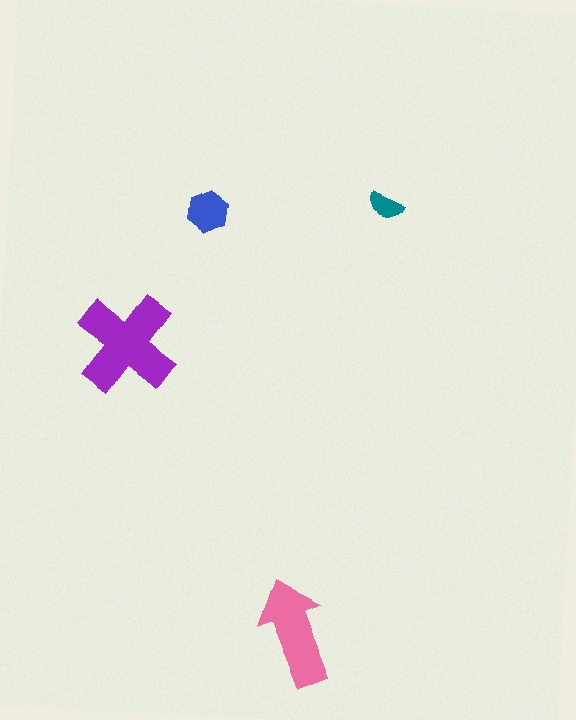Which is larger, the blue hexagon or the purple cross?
The purple cross.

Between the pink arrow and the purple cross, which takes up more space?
The purple cross.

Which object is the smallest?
The teal semicircle.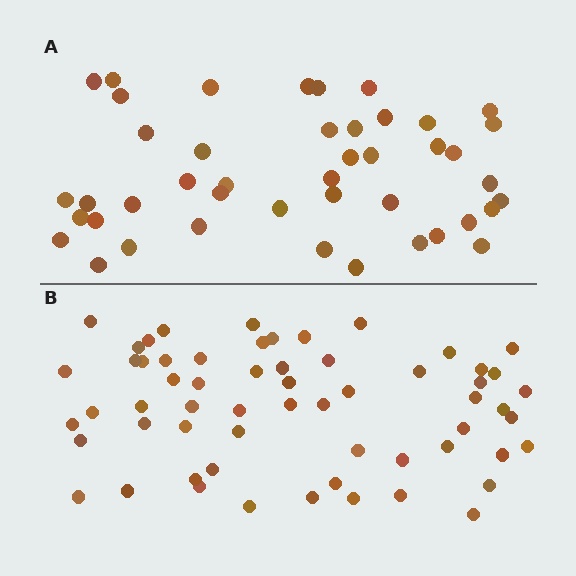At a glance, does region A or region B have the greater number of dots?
Region B (the bottom region) has more dots.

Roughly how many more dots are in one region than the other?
Region B has approximately 15 more dots than region A.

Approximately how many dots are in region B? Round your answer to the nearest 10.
About 60 dots.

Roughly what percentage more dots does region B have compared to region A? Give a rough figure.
About 35% more.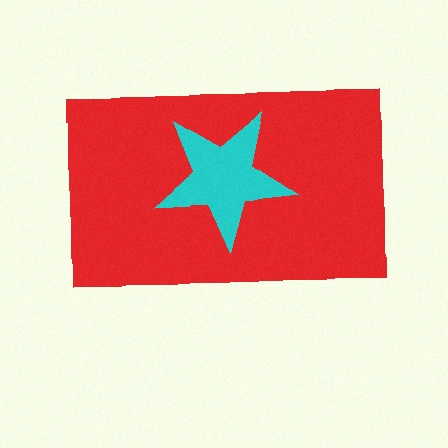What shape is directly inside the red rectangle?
The cyan star.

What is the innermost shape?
The cyan star.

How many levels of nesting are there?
2.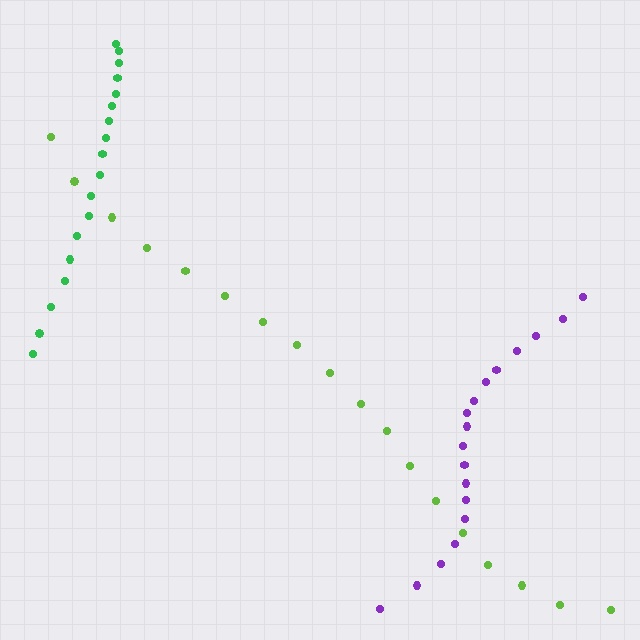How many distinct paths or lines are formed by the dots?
There are 3 distinct paths.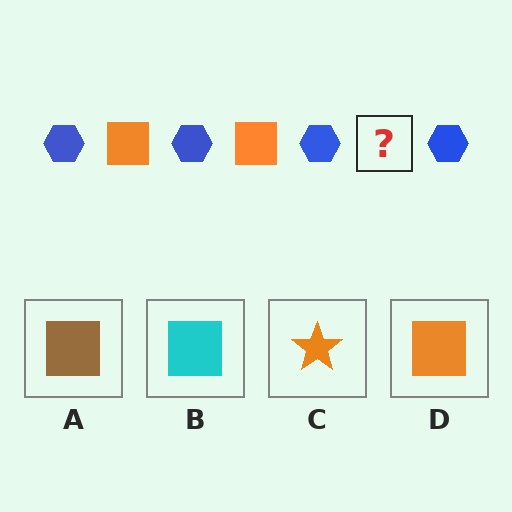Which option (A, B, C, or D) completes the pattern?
D.